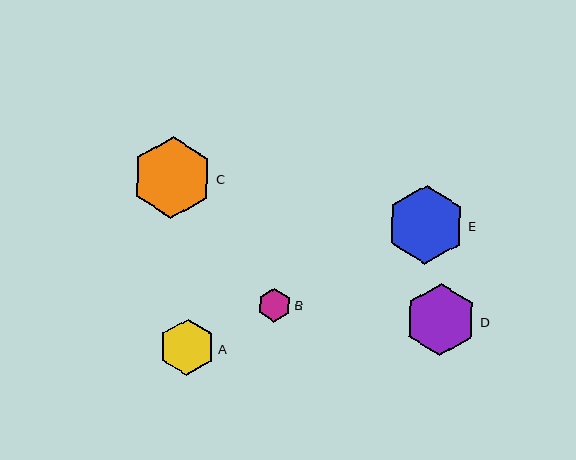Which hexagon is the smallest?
Hexagon B is the smallest with a size of approximately 34 pixels.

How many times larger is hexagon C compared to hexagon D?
Hexagon C is approximately 1.1 times the size of hexagon D.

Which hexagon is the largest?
Hexagon C is the largest with a size of approximately 81 pixels.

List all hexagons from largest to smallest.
From largest to smallest: C, E, D, A, B.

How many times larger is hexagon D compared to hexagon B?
Hexagon D is approximately 2.1 times the size of hexagon B.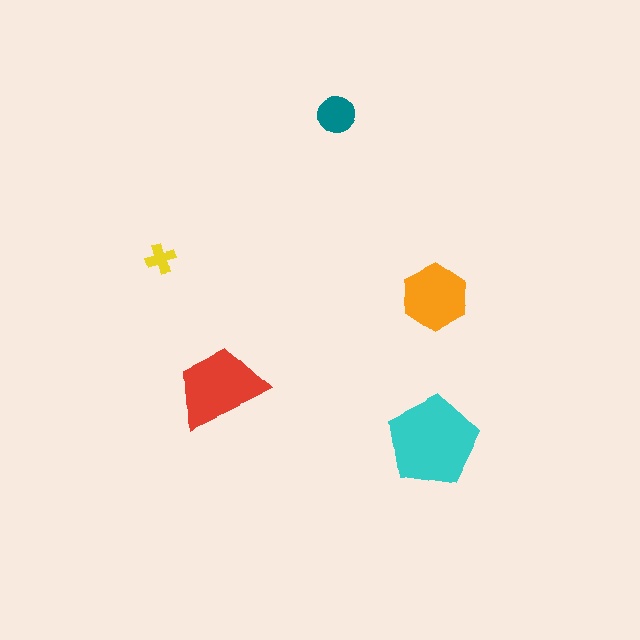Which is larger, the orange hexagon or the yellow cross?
The orange hexagon.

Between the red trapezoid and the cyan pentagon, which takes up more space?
The cyan pentagon.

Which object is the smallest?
The yellow cross.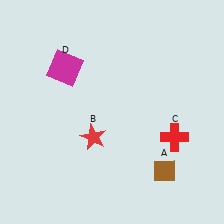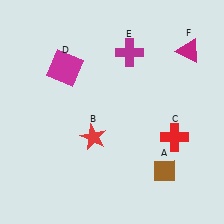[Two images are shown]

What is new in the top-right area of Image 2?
A magenta cross (E) was added in the top-right area of Image 2.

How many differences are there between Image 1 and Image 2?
There are 2 differences between the two images.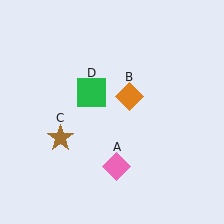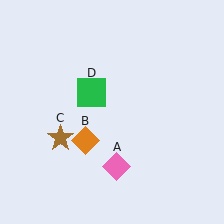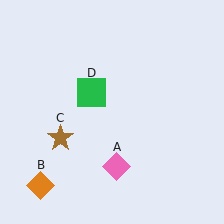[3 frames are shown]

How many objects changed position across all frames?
1 object changed position: orange diamond (object B).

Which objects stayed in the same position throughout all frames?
Pink diamond (object A) and brown star (object C) and green square (object D) remained stationary.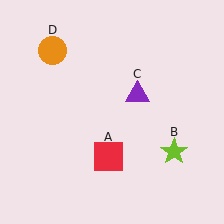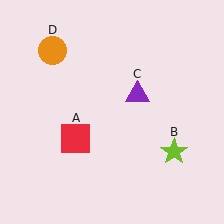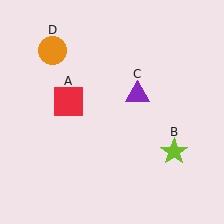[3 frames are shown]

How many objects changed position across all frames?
1 object changed position: red square (object A).